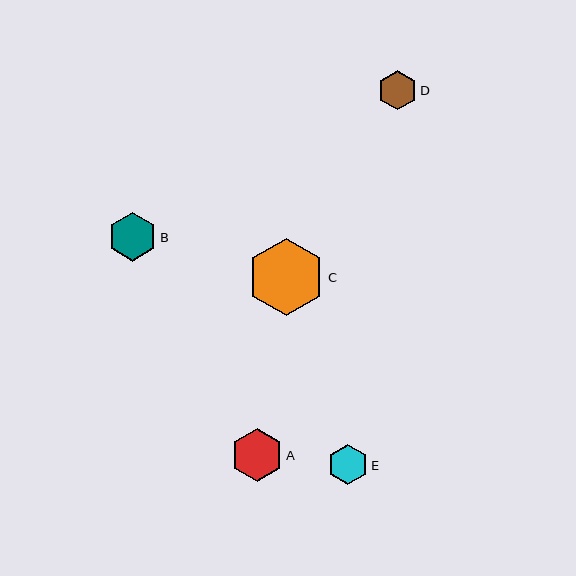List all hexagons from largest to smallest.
From largest to smallest: C, A, B, E, D.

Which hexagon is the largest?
Hexagon C is the largest with a size of approximately 77 pixels.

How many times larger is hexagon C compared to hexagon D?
Hexagon C is approximately 2.0 times the size of hexagon D.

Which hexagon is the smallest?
Hexagon D is the smallest with a size of approximately 39 pixels.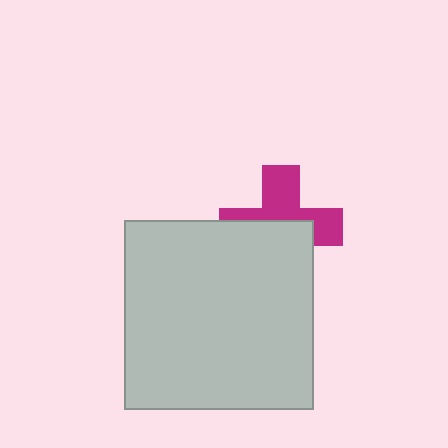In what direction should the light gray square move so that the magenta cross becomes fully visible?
The light gray square should move down. That is the shortest direction to clear the overlap and leave the magenta cross fully visible.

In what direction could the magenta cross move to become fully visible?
The magenta cross could move up. That would shift it out from behind the light gray square entirely.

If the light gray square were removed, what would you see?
You would see the complete magenta cross.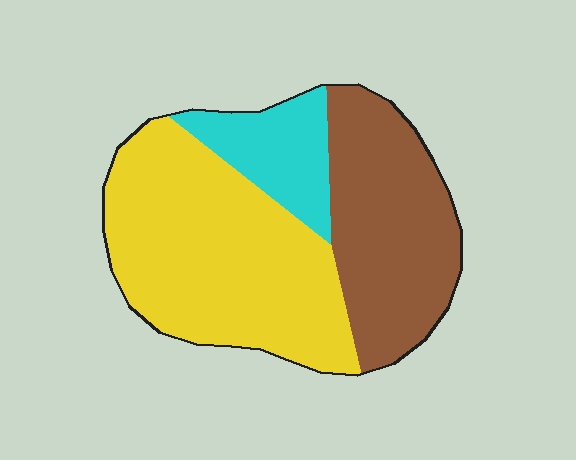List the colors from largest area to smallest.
From largest to smallest: yellow, brown, cyan.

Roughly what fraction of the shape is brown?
Brown takes up between a third and a half of the shape.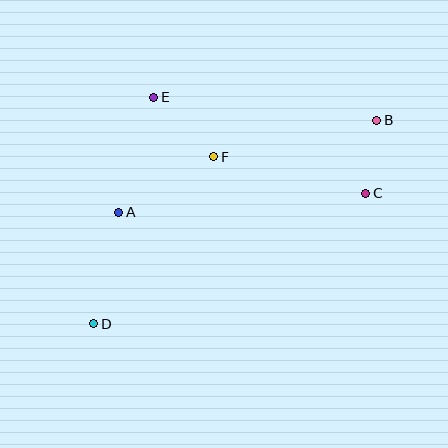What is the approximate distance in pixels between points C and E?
The distance between C and E is approximately 233 pixels.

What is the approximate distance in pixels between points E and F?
The distance between E and F is approximately 84 pixels.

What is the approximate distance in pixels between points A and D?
The distance between A and D is approximately 114 pixels.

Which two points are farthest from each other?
Points B and D are farthest from each other.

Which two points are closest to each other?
Points B and C are closest to each other.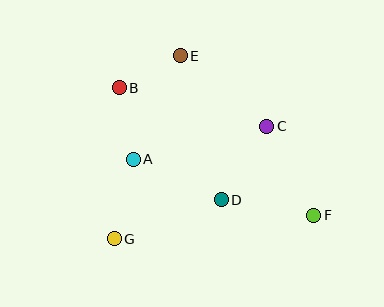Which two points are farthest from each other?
Points B and F are farthest from each other.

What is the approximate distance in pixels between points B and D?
The distance between B and D is approximately 152 pixels.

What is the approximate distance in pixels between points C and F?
The distance between C and F is approximately 101 pixels.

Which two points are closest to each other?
Points B and E are closest to each other.